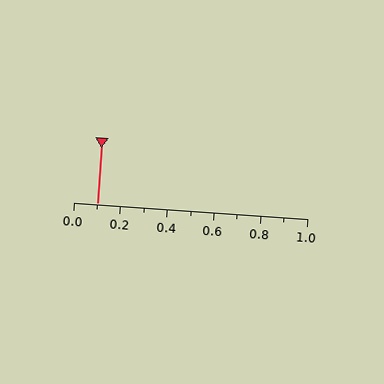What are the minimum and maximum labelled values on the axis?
The axis runs from 0.0 to 1.0.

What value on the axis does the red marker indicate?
The marker indicates approximately 0.1.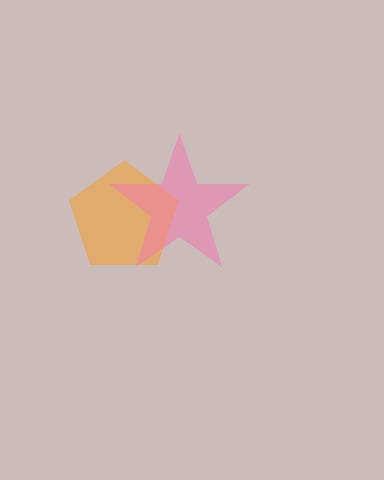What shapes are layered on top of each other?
The layered shapes are: an orange pentagon, a pink star.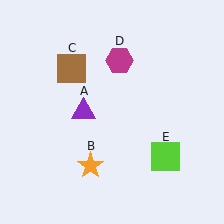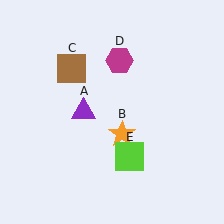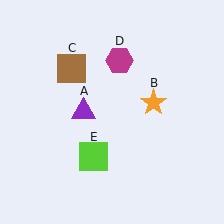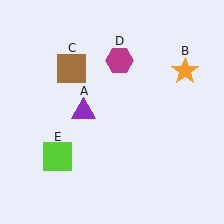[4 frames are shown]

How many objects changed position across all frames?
2 objects changed position: orange star (object B), lime square (object E).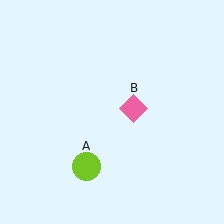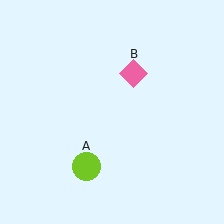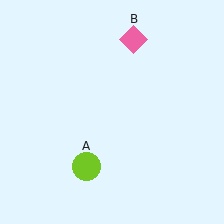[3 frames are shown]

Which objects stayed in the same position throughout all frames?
Lime circle (object A) remained stationary.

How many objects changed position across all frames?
1 object changed position: pink diamond (object B).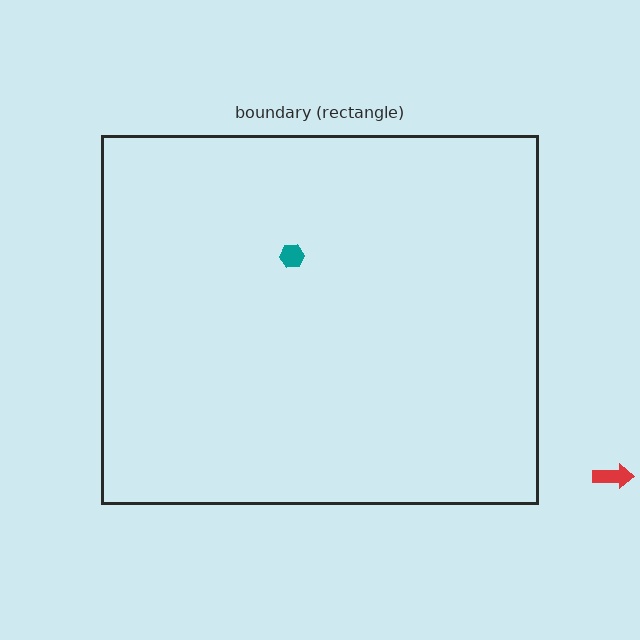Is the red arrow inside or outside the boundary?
Outside.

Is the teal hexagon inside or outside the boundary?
Inside.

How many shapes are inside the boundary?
1 inside, 1 outside.